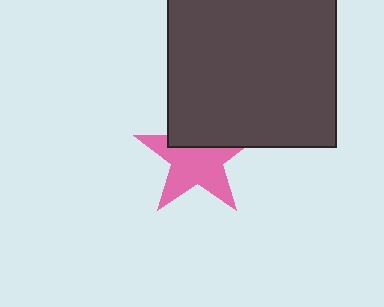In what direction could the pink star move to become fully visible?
The pink star could move down. That would shift it out from behind the dark gray square entirely.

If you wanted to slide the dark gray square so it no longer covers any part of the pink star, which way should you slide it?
Slide it up — that is the most direct way to separate the two shapes.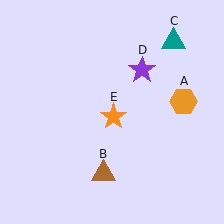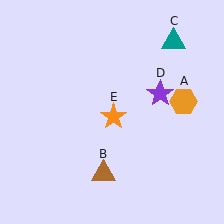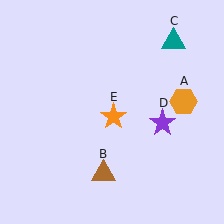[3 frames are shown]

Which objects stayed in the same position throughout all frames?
Orange hexagon (object A) and brown triangle (object B) and teal triangle (object C) and orange star (object E) remained stationary.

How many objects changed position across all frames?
1 object changed position: purple star (object D).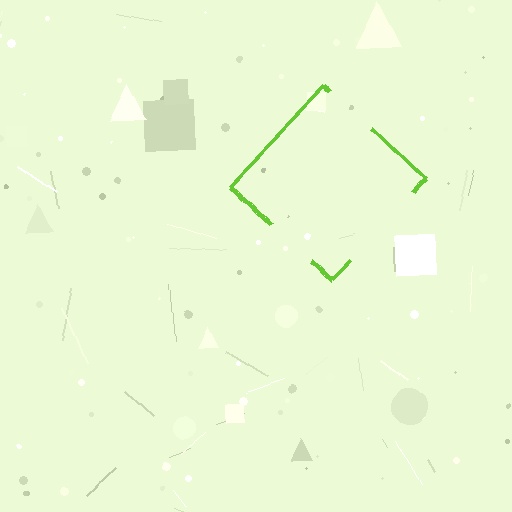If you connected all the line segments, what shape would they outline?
They would outline a diamond.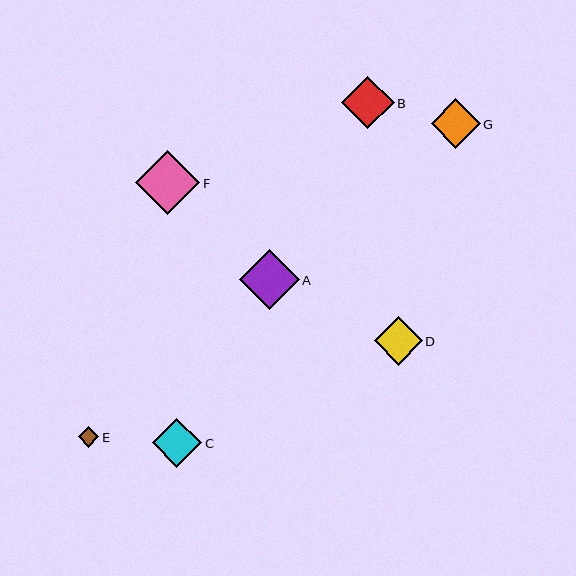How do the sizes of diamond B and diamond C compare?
Diamond B and diamond C are approximately the same size.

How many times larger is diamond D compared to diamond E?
Diamond D is approximately 2.4 times the size of diamond E.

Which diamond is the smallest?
Diamond E is the smallest with a size of approximately 20 pixels.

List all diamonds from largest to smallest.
From largest to smallest: F, A, B, C, G, D, E.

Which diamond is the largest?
Diamond F is the largest with a size of approximately 64 pixels.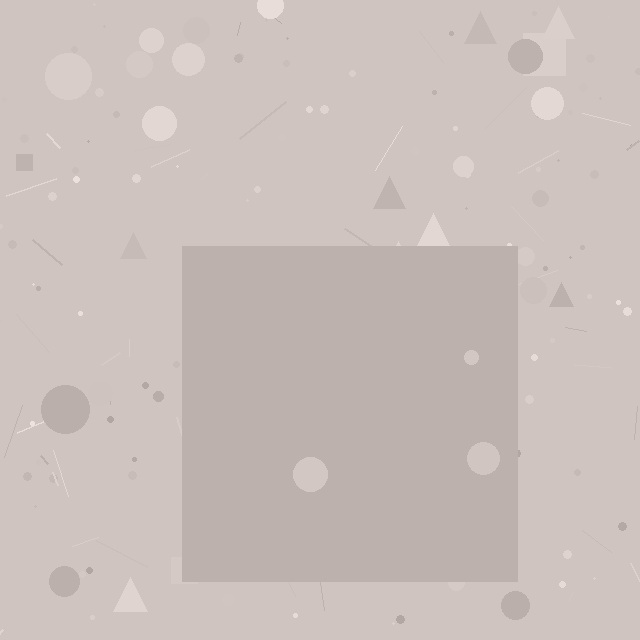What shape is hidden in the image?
A square is hidden in the image.